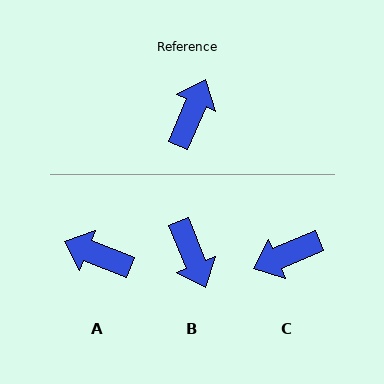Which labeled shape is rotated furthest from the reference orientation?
C, about 136 degrees away.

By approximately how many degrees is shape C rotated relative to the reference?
Approximately 136 degrees counter-clockwise.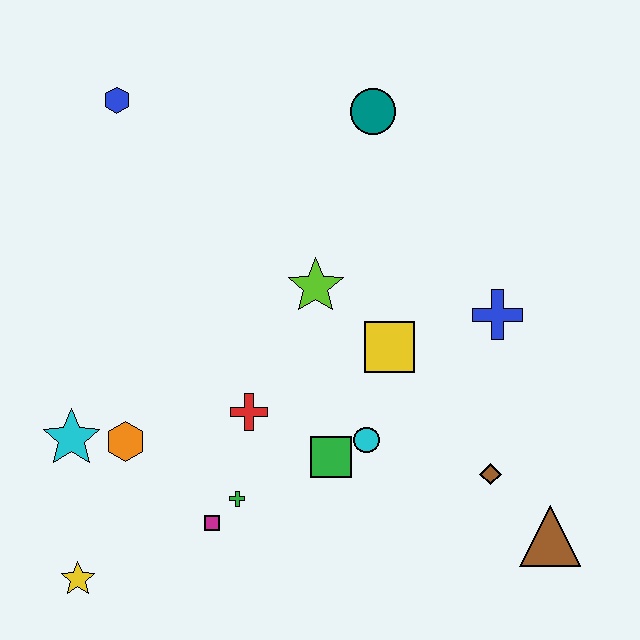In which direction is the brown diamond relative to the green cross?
The brown diamond is to the right of the green cross.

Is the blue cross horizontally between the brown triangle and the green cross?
Yes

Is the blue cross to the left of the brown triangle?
Yes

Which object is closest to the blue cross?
The yellow square is closest to the blue cross.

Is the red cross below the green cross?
No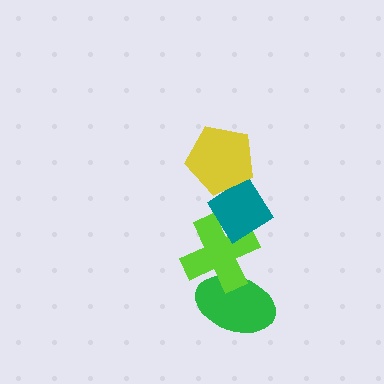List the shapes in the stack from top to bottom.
From top to bottom: the yellow pentagon, the teal diamond, the lime cross, the green ellipse.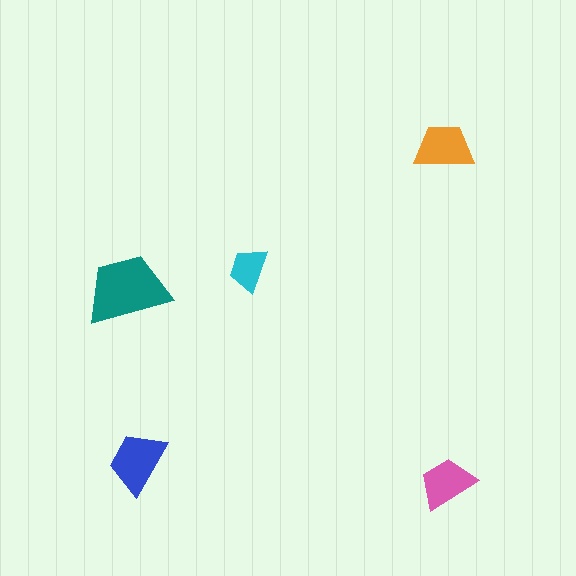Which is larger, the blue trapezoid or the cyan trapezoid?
The blue one.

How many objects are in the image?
There are 5 objects in the image.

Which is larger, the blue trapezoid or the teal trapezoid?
The teal one.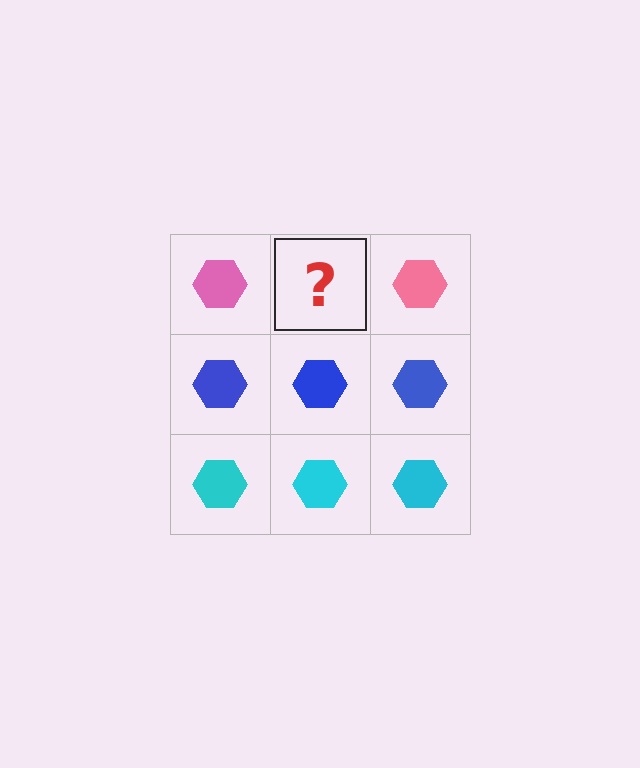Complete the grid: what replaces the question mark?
The question mark should be replaced with a pink hexagon.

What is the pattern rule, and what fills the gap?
The rule is that each row has a consistent color. The gap should be filled with a pink hexagon.